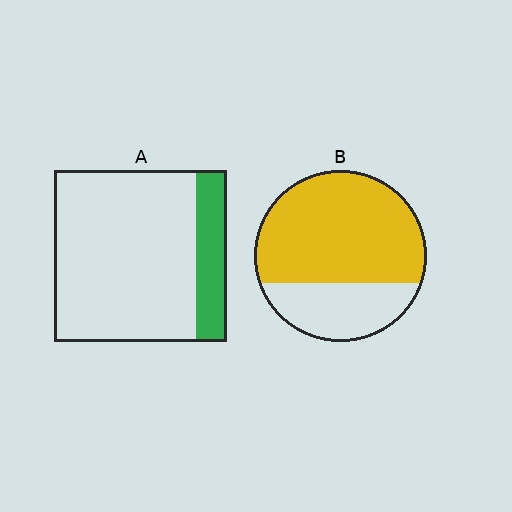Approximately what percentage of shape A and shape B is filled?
A is approximately 20% and B is approximately 70%.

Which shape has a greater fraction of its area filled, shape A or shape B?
Shape B.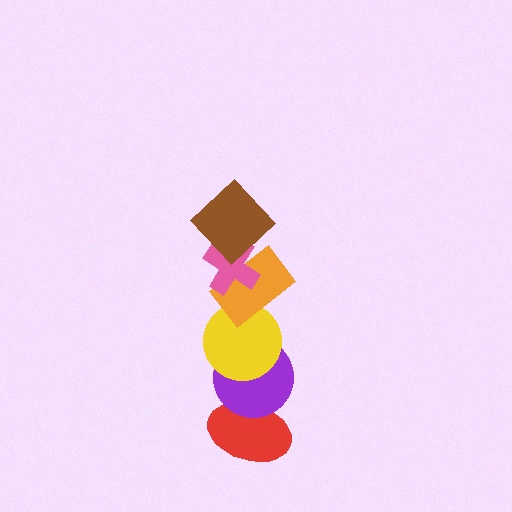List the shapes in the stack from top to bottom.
From top to bottom: the brown diamond, the pink cross, the orange rectangle, the yellow circle, the purple circle, the red ellipse.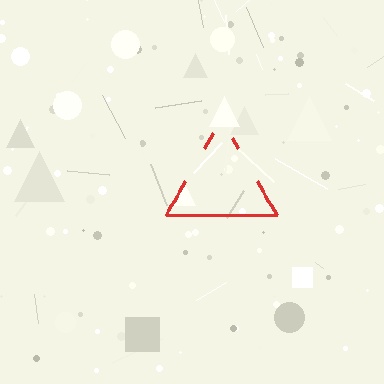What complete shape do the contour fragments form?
The contour fragments form a triangle.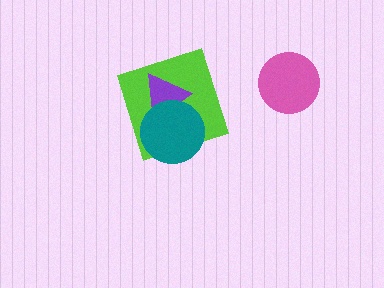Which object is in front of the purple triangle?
The teal circle is in front of the purple triangle.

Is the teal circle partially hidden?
No, no other shape covers it.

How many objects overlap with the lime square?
2 objects overlap with the lime square.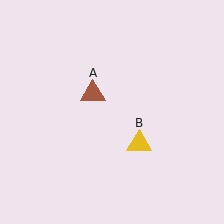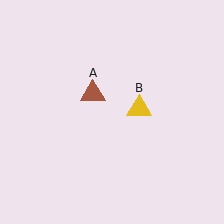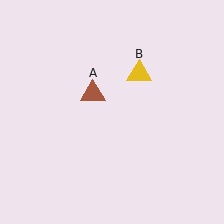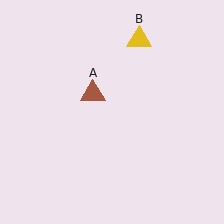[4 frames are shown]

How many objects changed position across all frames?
1 object changed position: yellow triangle (object B).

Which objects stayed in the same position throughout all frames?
Brown triangle (object A) remained stationary.